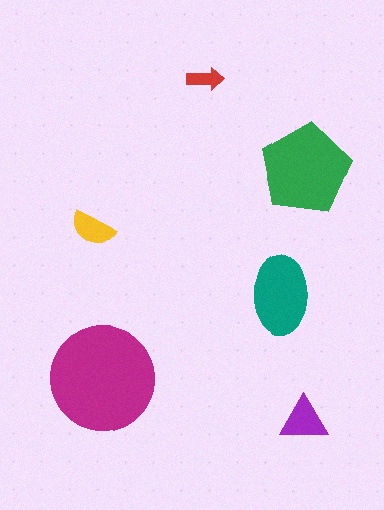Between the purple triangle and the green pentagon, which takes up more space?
The green pentagon.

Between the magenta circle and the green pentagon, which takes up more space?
The magenta circle.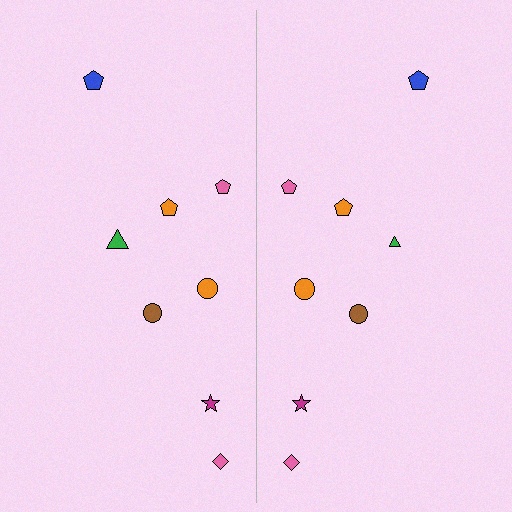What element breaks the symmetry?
The green triangle on the right side has a different size than its mirror counterpart.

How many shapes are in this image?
There are 16 shapes in this image.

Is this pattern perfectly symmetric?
No, the pattern is not perfectly symmetric. The green triangle on the right side has a different size than its mirror counterpart.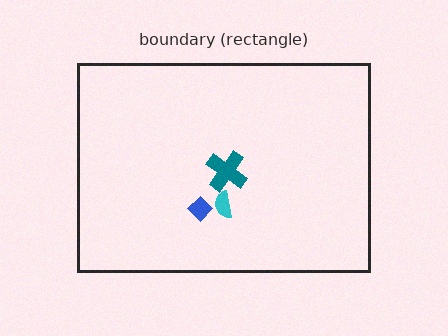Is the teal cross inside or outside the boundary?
Inside.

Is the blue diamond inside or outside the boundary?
Inside.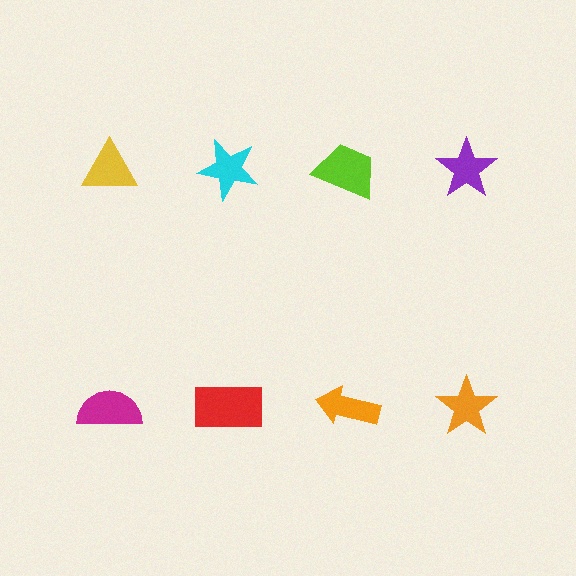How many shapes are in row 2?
4 shapes.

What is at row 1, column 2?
A cyan star.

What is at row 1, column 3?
A lime trapezoid.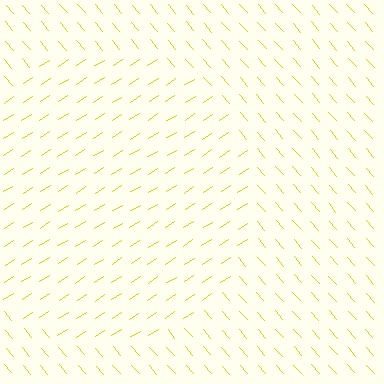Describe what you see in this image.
The image is filled with small yellow line segments. A circle region in the image has lines oriented differently from the surrounding lines, creating a visible texture boundary.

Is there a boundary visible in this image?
Yes, there is a texture boundary formed by a change in line orientation.